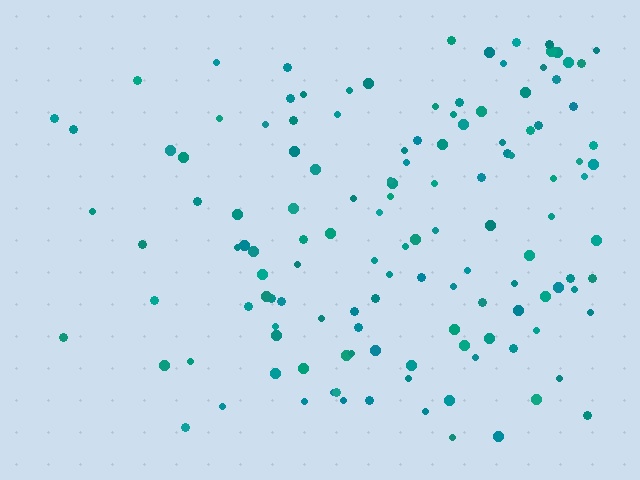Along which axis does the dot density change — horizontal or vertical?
Horizontal.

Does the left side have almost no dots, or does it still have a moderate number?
Still a moderate number, just noticeably fewer than the right.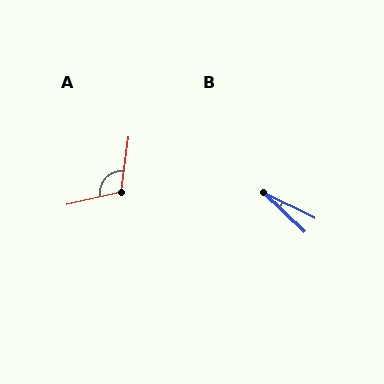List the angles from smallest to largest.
B (17°), A (111°).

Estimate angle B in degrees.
Approximately 17 degrees.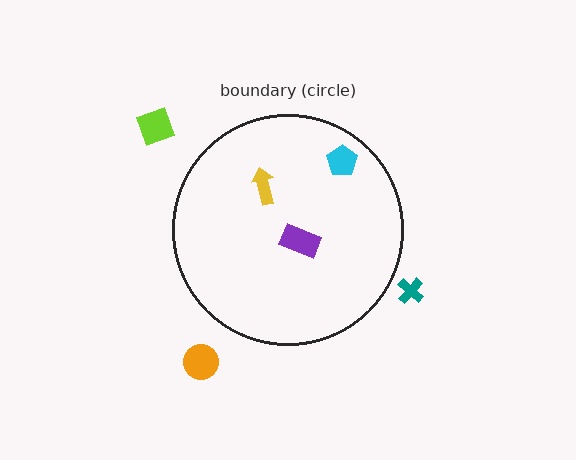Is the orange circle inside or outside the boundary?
Outside.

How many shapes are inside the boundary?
3 inside, 3 outside.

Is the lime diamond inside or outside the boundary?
Outside.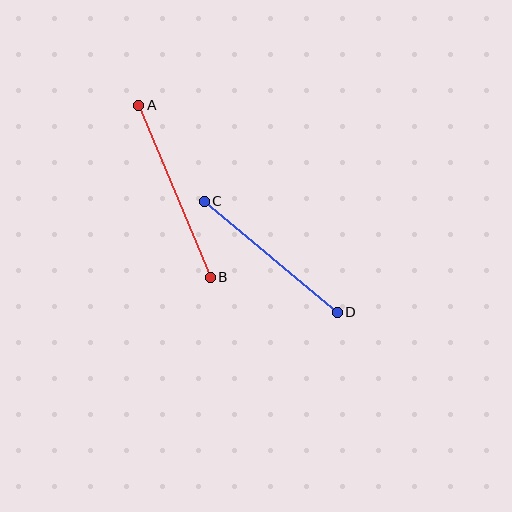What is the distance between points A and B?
The distance is approximately 186 pixels.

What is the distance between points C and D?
The distance is approximately 173 pixels.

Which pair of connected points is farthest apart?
Points A and B are farthest apart.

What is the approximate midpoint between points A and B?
The midpoint is at approximately (174, 191) pixels.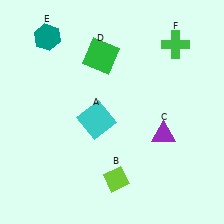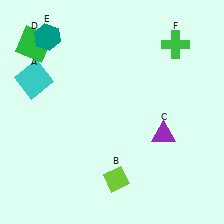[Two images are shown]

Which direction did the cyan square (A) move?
The cyan square (A) moved left.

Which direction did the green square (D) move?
The green square (D) moved left.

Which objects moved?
The objects that moved are: the cyan square (A), the green square (D).